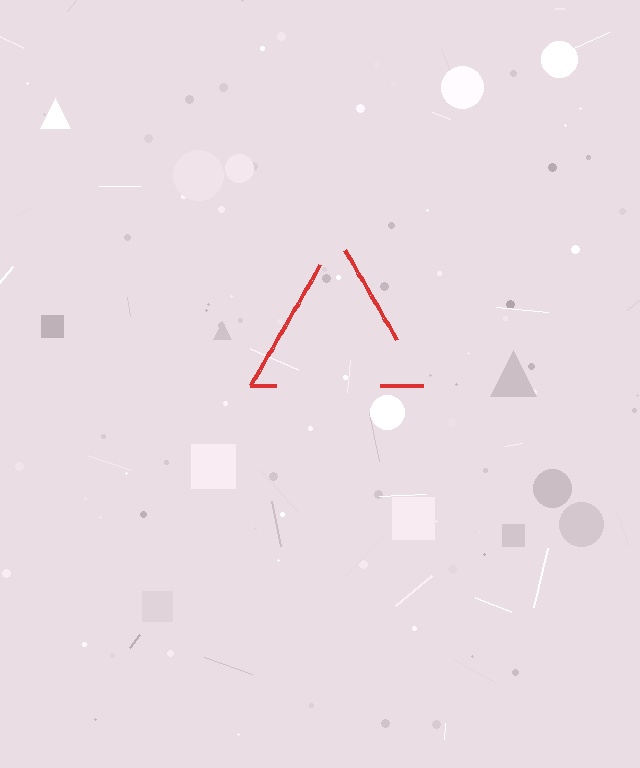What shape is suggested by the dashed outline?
The dashed outline suggests a triangle.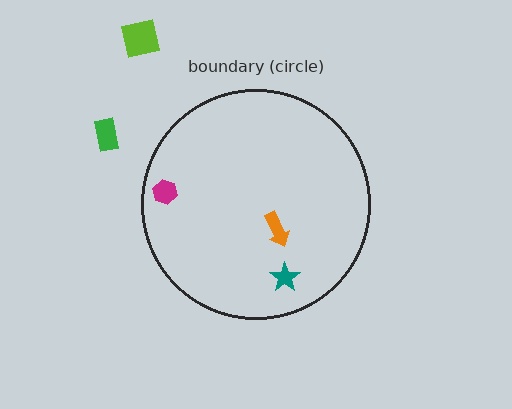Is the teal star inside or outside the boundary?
Inside.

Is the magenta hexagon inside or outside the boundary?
Inside.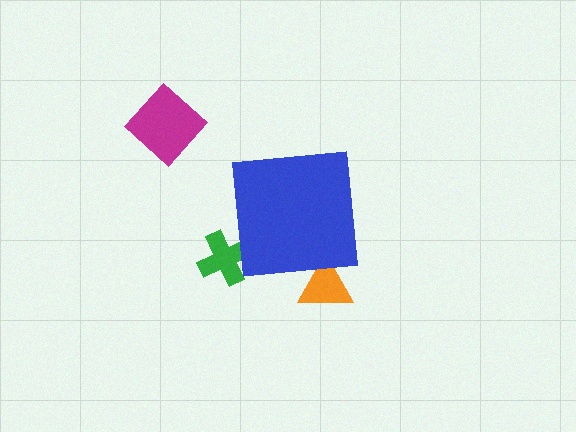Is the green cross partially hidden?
Yes, the green cross is partially hidden behind the blue square.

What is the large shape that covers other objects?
A blue square.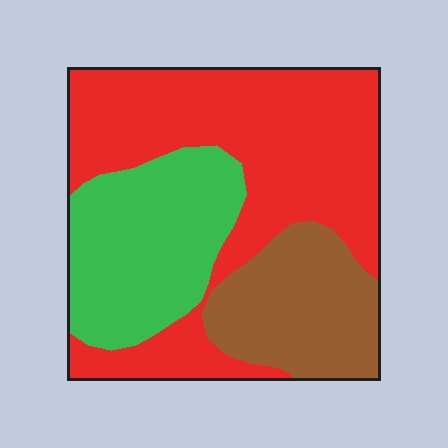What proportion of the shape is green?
Green takes up about one quarter (1/4) of the shape.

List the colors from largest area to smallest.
From largest to smallest: red, green, brown.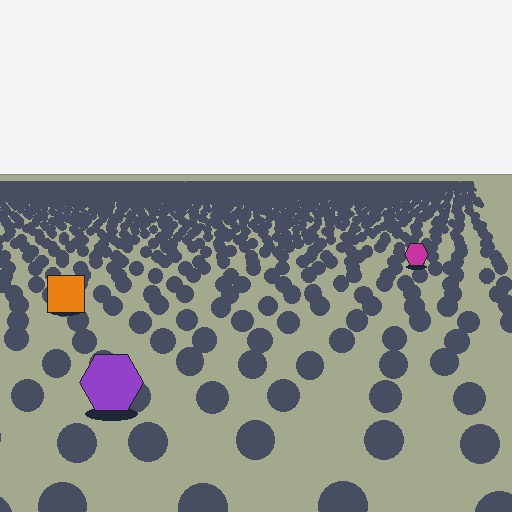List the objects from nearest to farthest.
From nearest to farthest: the purple hexagon, the orange square, the magenta hexagon.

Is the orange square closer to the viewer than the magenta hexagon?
Yes. The orange square is closer — you can tell from the texture gradient: the ground texture is coarser near it.